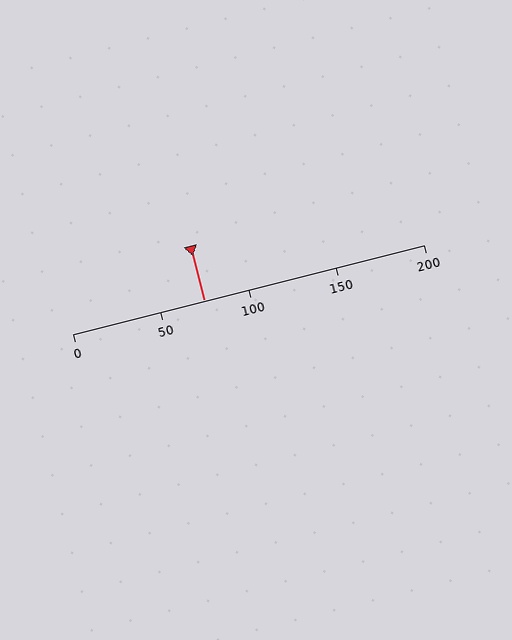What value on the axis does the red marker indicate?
The marker indicates approximately 75.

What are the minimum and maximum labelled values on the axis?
The axis runs from 0 to 200.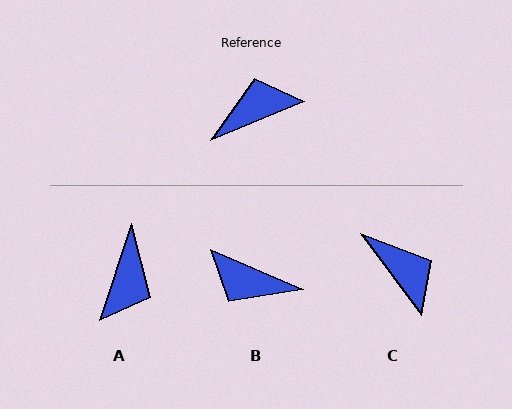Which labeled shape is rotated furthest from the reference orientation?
B, about 134 degrees away.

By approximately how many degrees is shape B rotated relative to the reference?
Approximately 134 degrees counter-clockwise.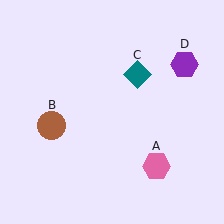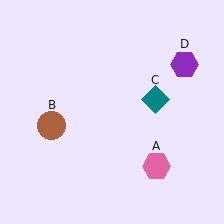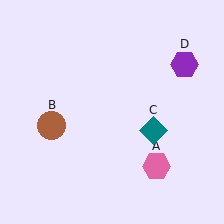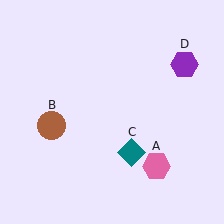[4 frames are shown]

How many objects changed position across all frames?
1 object changed position: teal diamond (object C).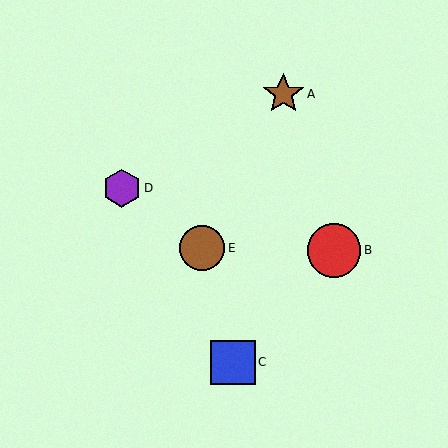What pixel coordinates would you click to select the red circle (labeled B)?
Click at (334, 251) to select the red circle B.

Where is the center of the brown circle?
The center of the brown circle is at (202, 248).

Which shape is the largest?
The red circle (labeled B) is the largest.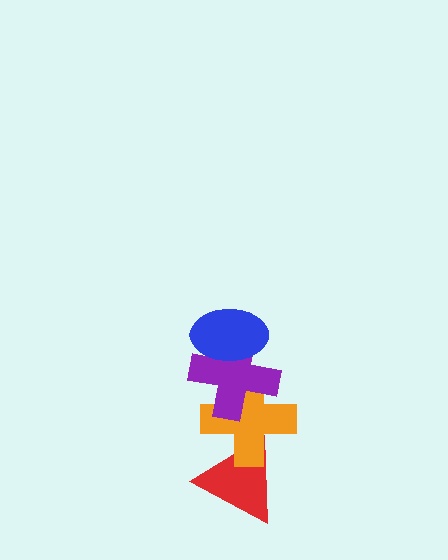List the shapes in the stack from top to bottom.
From top to bottom: the blue ellipse, the purple cross, the orange cross, the red triangle.